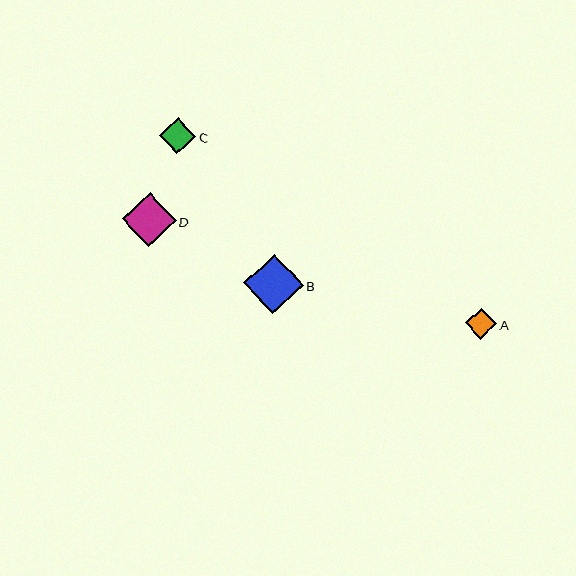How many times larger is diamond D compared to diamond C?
Diamond D is approximately 1.5 times the size of diamond C.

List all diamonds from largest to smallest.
From largest to smallest: B, D, C, A.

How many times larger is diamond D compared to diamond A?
Diamond D is approximately 1.7 times the size of diamond A.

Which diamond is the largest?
Diamond B is the largest with a size of approximately 60 pixels.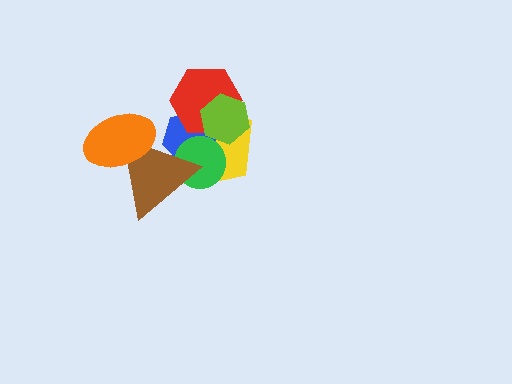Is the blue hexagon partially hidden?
Yes, it is partially covered by another shape.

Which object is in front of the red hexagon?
The lime hexagon is in front of the red hexagon.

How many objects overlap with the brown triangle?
4 objects overlap with the brown triangle.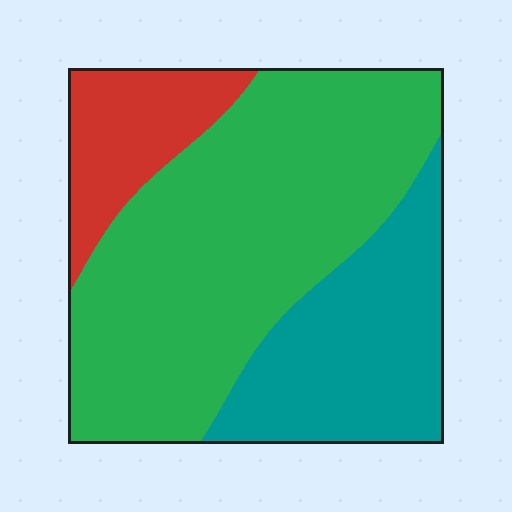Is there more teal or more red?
Teal.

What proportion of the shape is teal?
Teal takes up about one quarter (1/4) of the shape.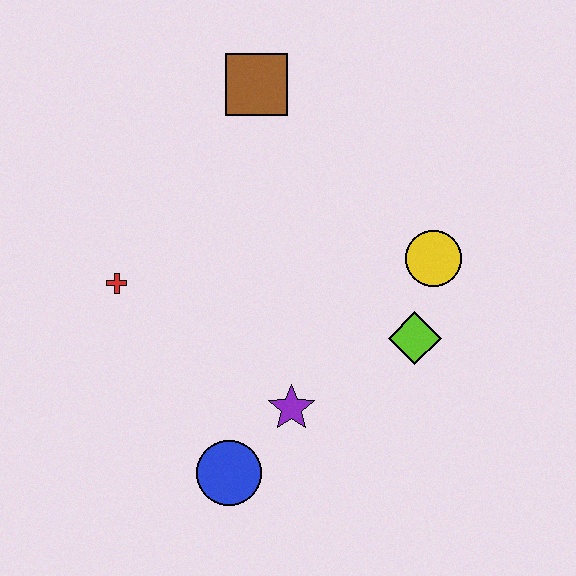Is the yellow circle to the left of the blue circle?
No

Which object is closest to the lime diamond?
The yellow circle is closest to the lime diamond.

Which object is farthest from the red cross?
The yellow circle is farthest from the red cross.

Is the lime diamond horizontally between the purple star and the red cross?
No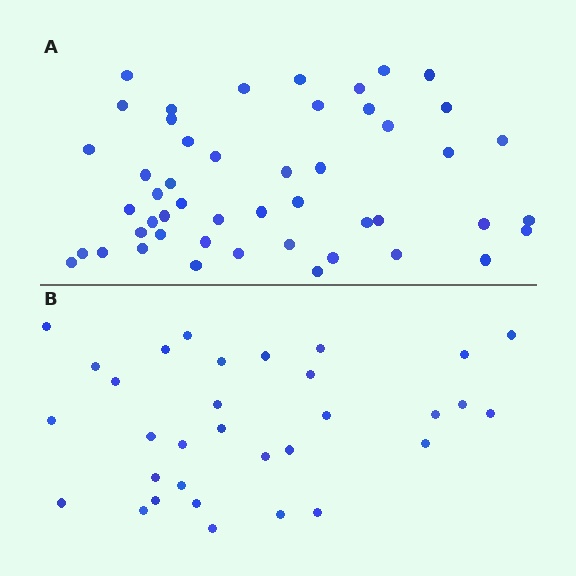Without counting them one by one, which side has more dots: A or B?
Region A (the top region) has more dots.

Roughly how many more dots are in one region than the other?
Region A has approximately 15 more dots than region B.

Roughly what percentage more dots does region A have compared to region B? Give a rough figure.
About 55% more.